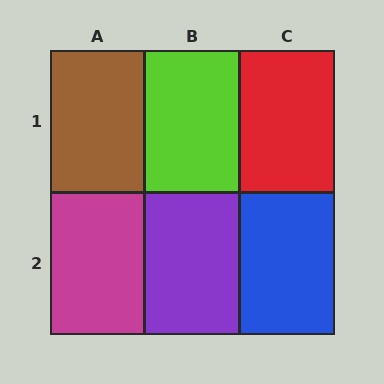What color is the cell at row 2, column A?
Magenta.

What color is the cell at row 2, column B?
Purple.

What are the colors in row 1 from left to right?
Brown, lime, red.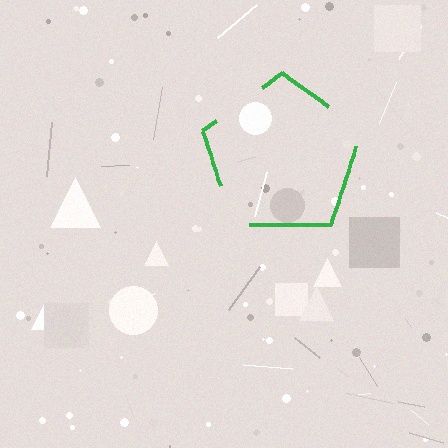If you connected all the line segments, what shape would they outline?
They would outline a pentagon.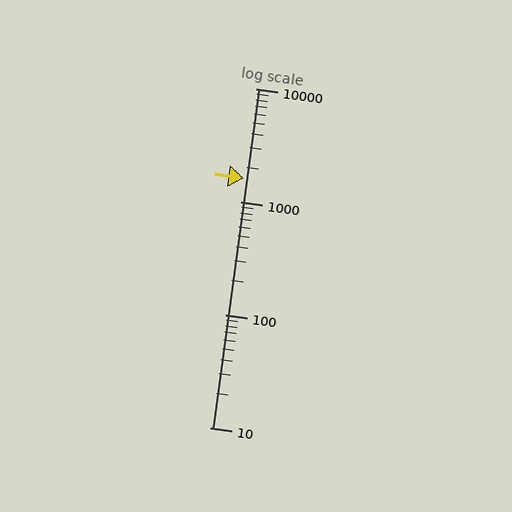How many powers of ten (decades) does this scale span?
The scale spans 3 decades, from 10 to 10000.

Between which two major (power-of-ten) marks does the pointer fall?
The pointer is between 1000 and 10000.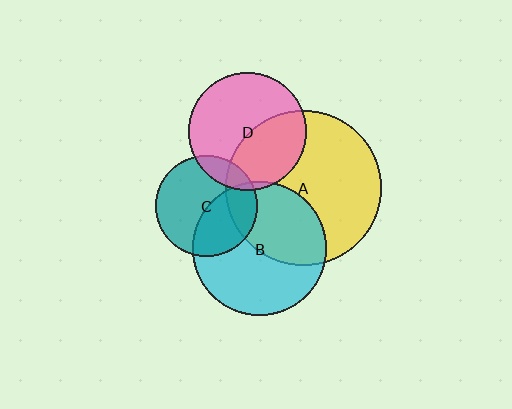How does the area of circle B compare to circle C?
Approximately 1.7 times.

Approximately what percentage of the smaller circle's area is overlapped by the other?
Approximately 40%.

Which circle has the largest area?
Circle A (yellow).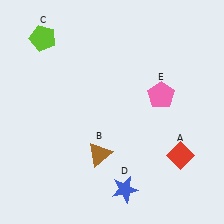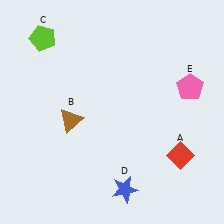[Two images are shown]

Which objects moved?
The objects that moved are: the brown triangle (B), the pink pentagon (E).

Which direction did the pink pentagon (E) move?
The pink pentagon (E) moved right.